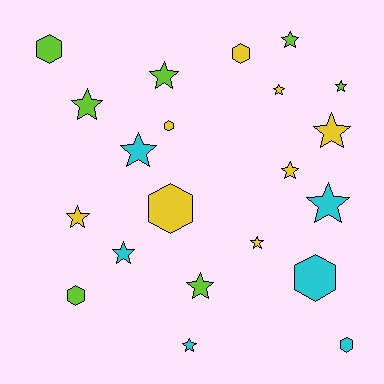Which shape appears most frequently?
Star, with 14 objects.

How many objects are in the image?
There are 21 objects.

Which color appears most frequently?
Yellow, with 8 objects.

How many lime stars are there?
There are 5 lime stars.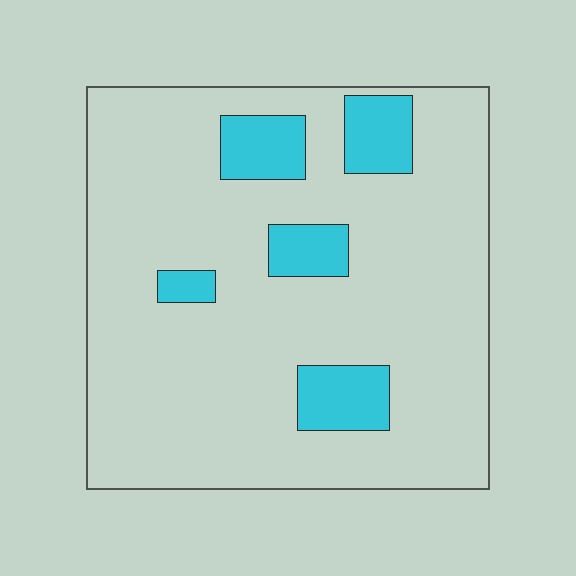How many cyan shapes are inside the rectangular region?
5.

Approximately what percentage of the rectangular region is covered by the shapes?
Approximately 15%.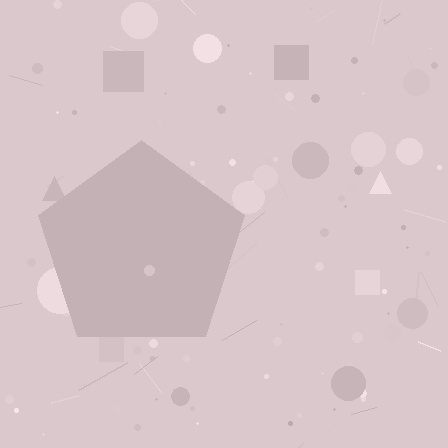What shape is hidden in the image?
A pentagon is hidden in the image.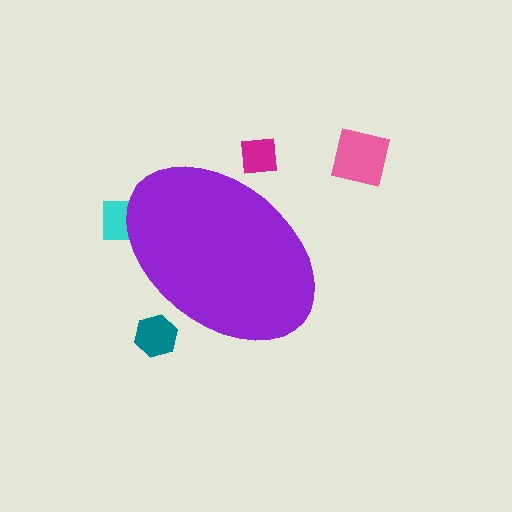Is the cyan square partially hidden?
Yes, the cyan square is partially hidden behind the purple ellipse.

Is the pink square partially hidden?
No, the pink square is fully visible.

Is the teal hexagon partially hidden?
Yes, the teal hexagon is partially hidden behind the purple ellipse.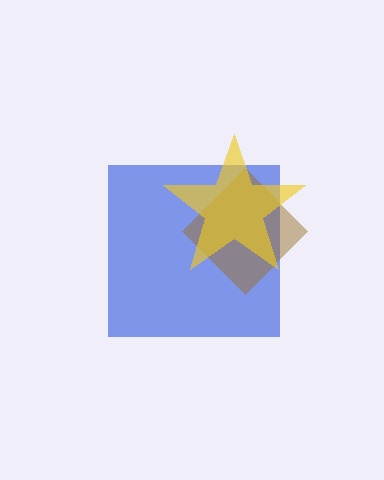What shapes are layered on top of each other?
The layered shapes are: a blue square, a brown diamond, a yellow star.